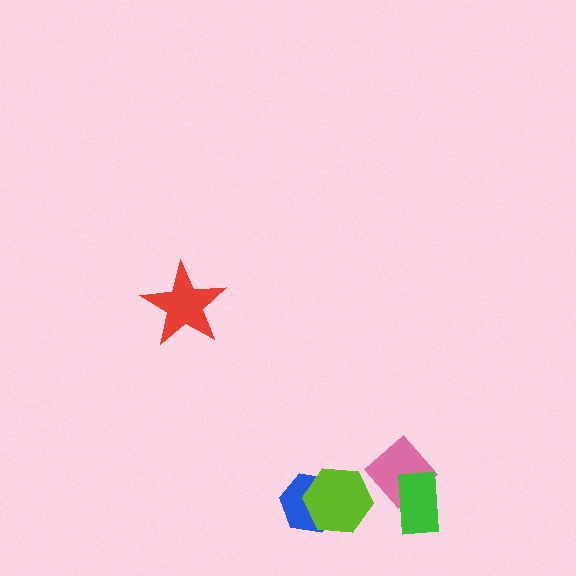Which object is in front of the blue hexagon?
The lime hexagon is in front of the blue hexagon.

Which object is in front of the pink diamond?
The green rectangle is in front of the pink diamond.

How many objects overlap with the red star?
0 objects overlap with the red star.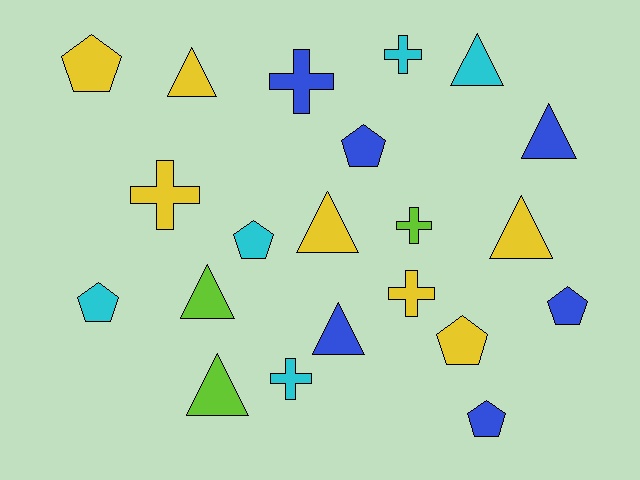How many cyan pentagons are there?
There are 2 cyan pentagons.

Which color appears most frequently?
Yellow, with 7 objects.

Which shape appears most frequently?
Triangle, with 8 objects.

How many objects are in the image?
There are 21 objects.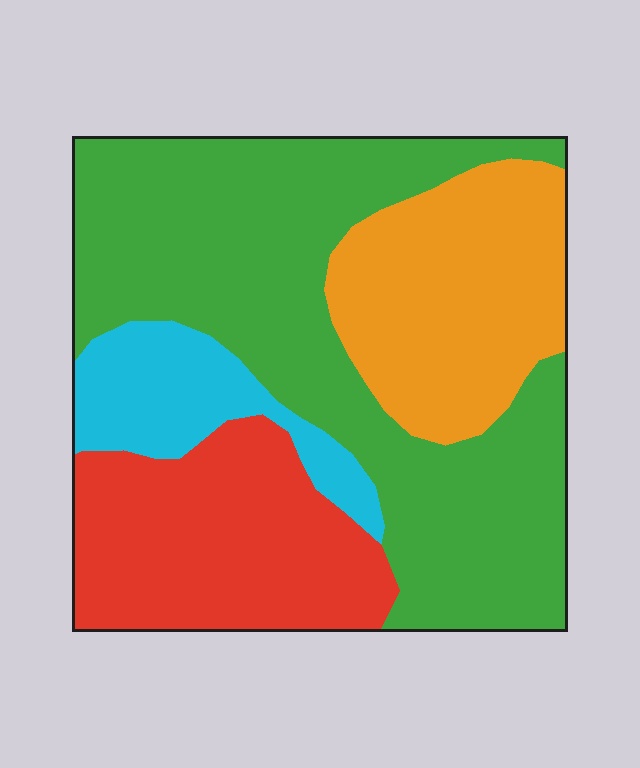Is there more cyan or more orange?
Orange.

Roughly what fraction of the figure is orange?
Orange takes up less than a quarter of the figure.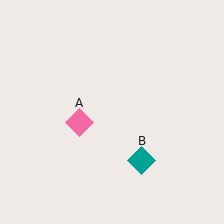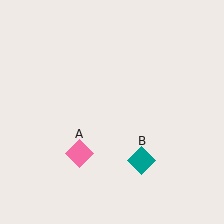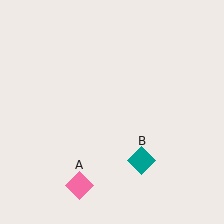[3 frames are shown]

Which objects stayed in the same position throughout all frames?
Teal diamond (object B) remained stationary.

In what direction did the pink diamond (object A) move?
The pink diamond (object A) moved down.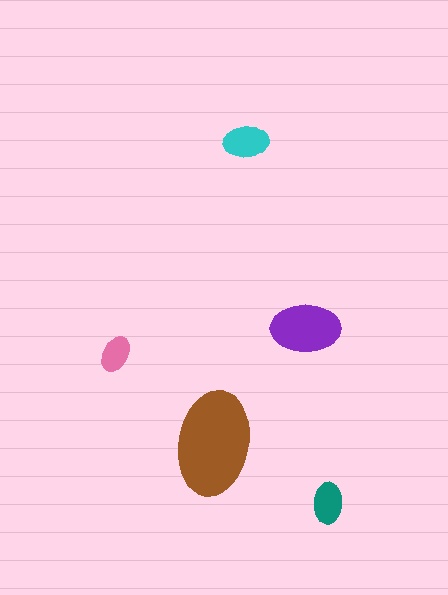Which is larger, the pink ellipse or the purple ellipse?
The purple one.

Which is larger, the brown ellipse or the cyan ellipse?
The brown one.